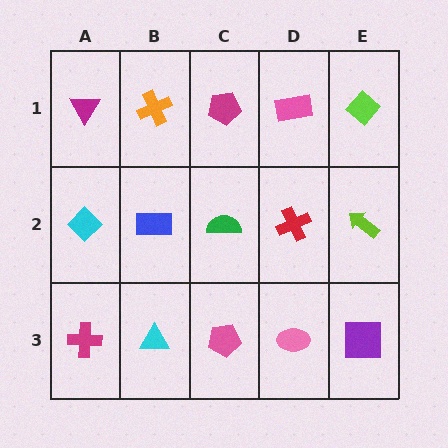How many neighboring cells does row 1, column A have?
2.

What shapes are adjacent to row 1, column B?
A blue rectangle (row 2, column B), a magenta triangle (row 1, column A), a magenta pentagon (row 1, column C).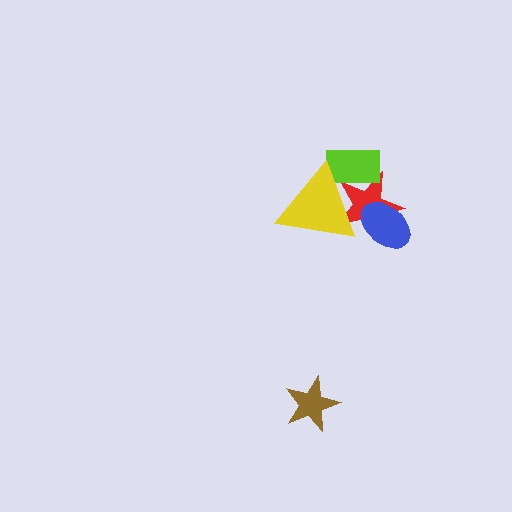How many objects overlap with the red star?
3 objects overlap with the red star.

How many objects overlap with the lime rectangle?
2 objects overlap with the lime rectangle.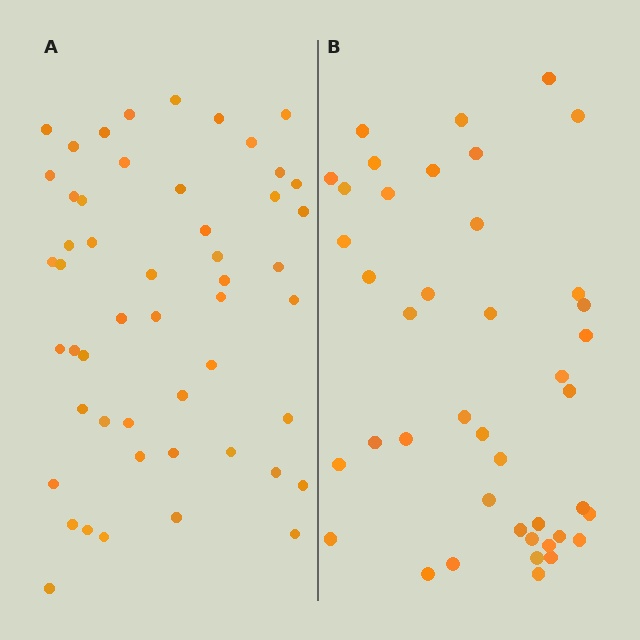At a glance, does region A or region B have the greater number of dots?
Region A (the left region) has more dots.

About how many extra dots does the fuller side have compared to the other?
Region A has roughly 8 or so more dots than region B.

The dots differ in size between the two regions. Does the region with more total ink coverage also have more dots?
No. Region B has more total ink coverage because its dots are larger, but region A actually contains more individual dots. Total area can be misleading — the number of items is what matters here.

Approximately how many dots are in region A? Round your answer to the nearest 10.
About 50 dots. (The exact count is 51, which rounds to 50.)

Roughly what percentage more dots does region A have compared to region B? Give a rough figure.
About 20% more.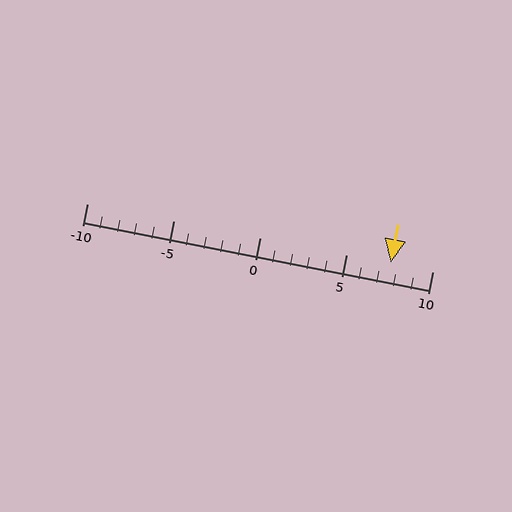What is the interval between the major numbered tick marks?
The major tick marks are spaced 5 units apart.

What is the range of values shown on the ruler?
The ruler shows values from -10 to 10.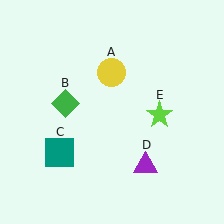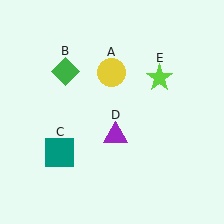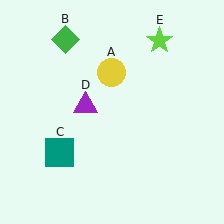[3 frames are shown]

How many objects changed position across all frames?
3 objects changed position: green diamond (object B), purple triangle (object D), lime star (object E).